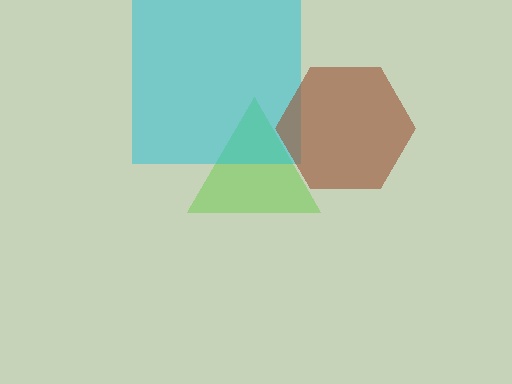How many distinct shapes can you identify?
There are 3 distinct shapes: a lime triangle, a cyan square, a brown hexagon.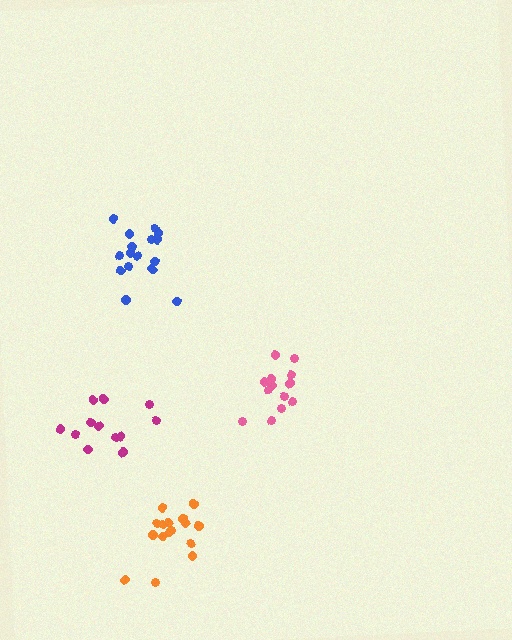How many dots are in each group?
Group 1: 16 dots, Group 2: 17 dots, Group 3: 13 dots, Group 4: 12 dots (58 total).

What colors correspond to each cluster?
The clusters are colored: orange, blue, pink, magenta.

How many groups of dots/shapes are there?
There are 4 groups.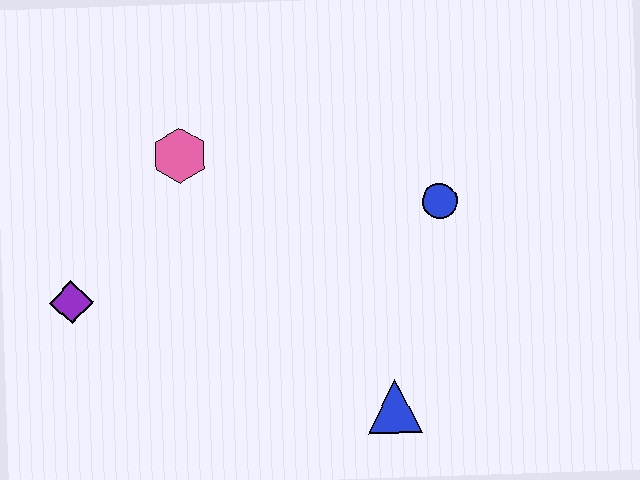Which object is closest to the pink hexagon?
The purple diamond is closest to the pink hexagon.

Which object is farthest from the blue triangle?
The purple diamond is farthest from the blue triangle.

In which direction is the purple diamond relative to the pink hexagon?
The purple diamond is below the pink hexagon.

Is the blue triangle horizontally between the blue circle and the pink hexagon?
Yes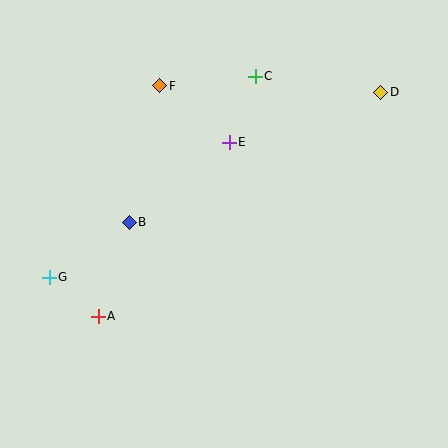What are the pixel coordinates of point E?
Point E is at (229, 142).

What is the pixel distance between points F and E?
The distance between F and E is 89 pixels.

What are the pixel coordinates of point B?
Point B is at (129, 222).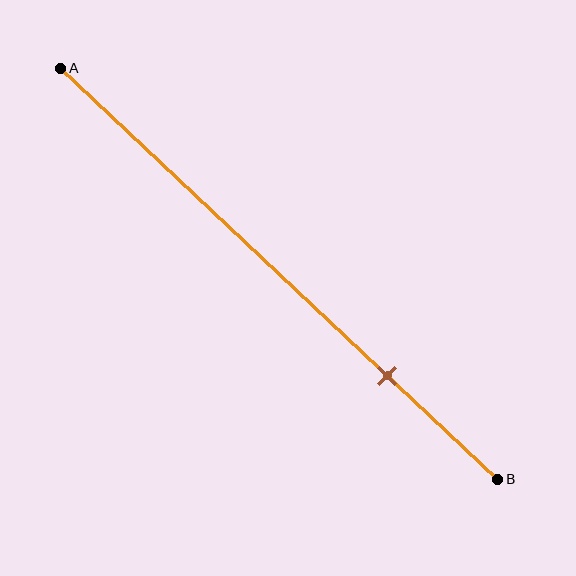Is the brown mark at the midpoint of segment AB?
No, the mark is at about 75% from A, not at the 50% midpoint.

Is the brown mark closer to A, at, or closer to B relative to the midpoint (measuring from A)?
The brown mark is closer to point B than the midpoint of segment AB.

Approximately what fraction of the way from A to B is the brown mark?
The brown mark is approximately 75% of the way from A to B.